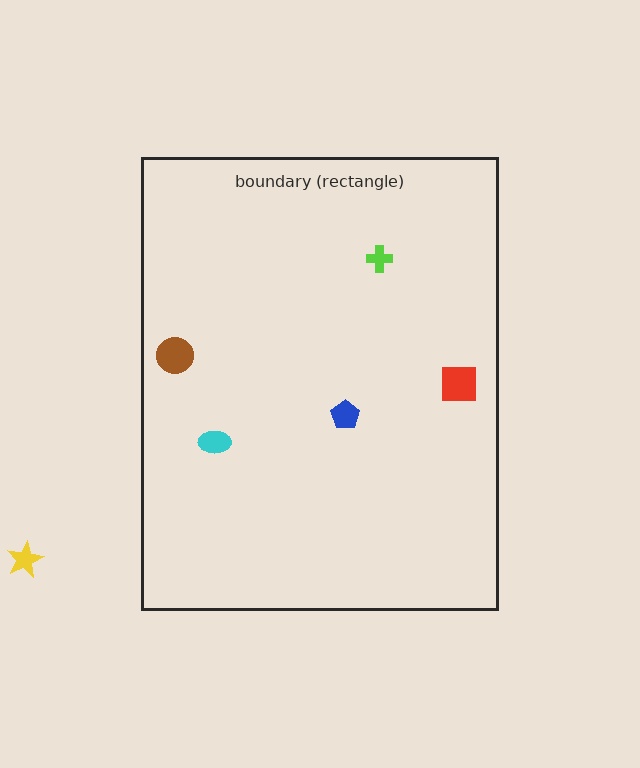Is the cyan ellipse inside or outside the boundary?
Inside.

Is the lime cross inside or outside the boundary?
Inside.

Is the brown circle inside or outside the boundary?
Inside.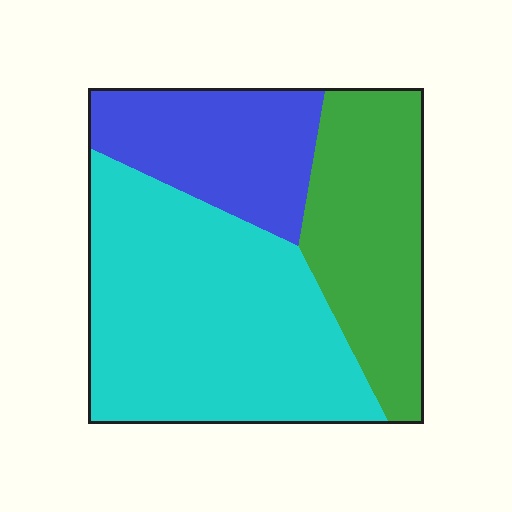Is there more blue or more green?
Green.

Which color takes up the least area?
Blue, at roughly 20%.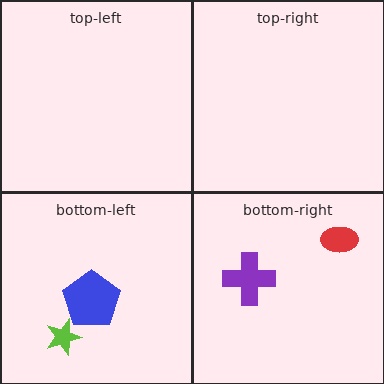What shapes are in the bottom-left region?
The lime star, the blue pentagon.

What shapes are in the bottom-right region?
The red ellipse, the purple cross.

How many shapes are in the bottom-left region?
2.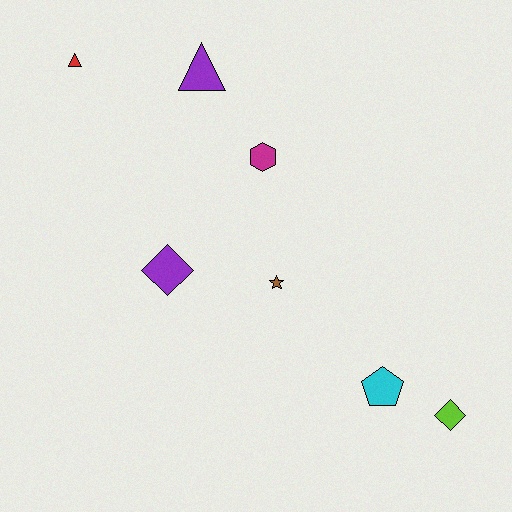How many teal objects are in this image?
There are no teal objects.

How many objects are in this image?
There are 7 objects.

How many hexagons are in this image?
There is 1 hexagon.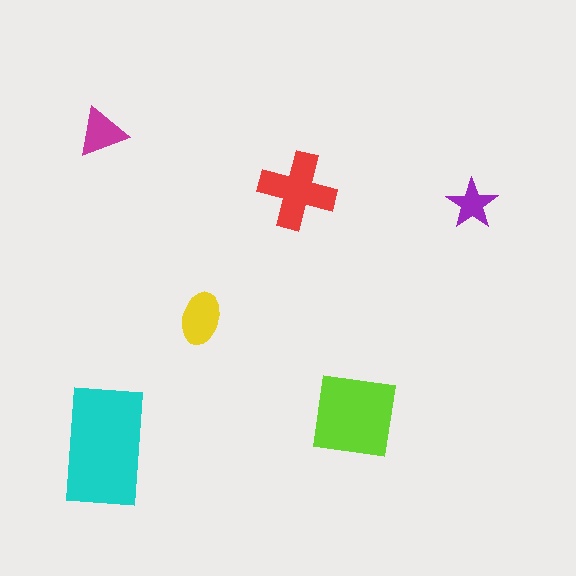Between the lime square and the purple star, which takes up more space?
The lime square.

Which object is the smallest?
The purple star.